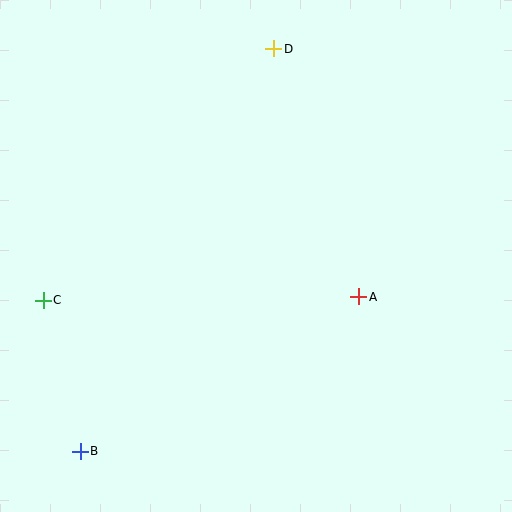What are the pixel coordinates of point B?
Point B is at (80, 451).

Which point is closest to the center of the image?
Point A at (359, 297) is closest to the center.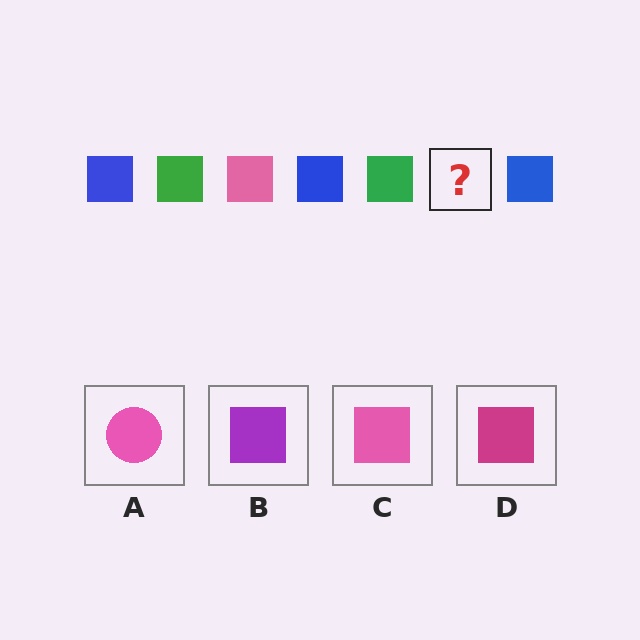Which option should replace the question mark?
Option C.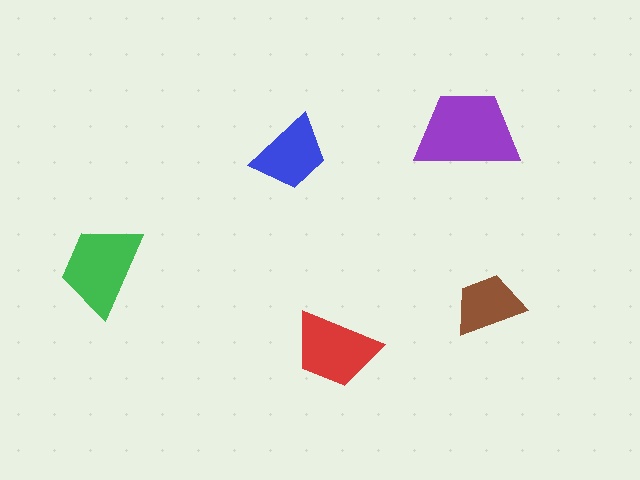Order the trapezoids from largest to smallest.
the purple one, the green one, the red one, the blue one, the brown one.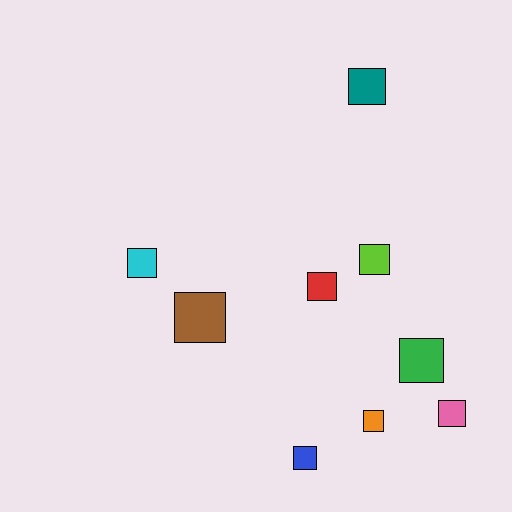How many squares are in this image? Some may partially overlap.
There are 9 squares.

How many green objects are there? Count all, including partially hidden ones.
There is 1 green object.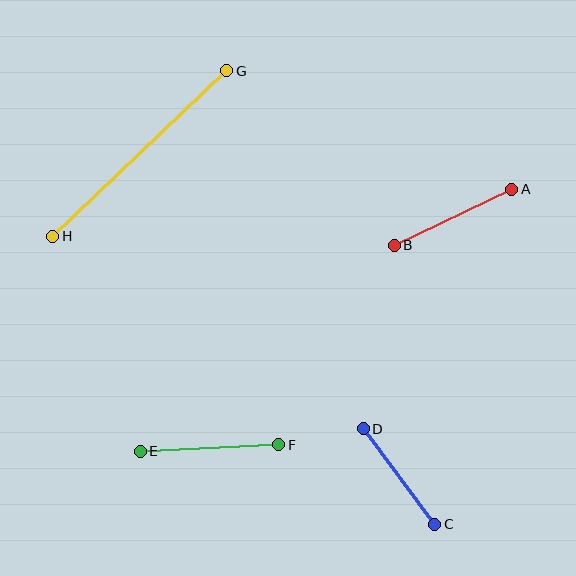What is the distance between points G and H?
The distance is approximately 240 pixels.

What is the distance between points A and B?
The distance is approximately 130 pixels.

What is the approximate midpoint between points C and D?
The midpoint is at approximately (399, 476) pixels.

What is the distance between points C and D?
The distance is approximately 120 pixels.